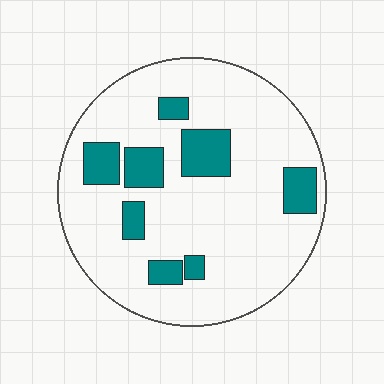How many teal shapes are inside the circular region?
8.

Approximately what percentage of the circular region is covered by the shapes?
Approximately 20%.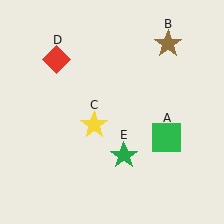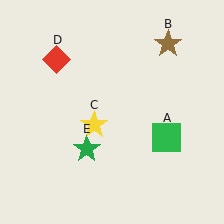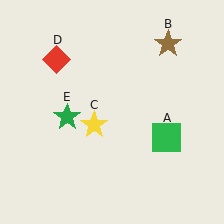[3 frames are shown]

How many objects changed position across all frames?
1 object changed position: green star (object E).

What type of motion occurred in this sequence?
The green star (object E) rotated clockwise around the center of the scene.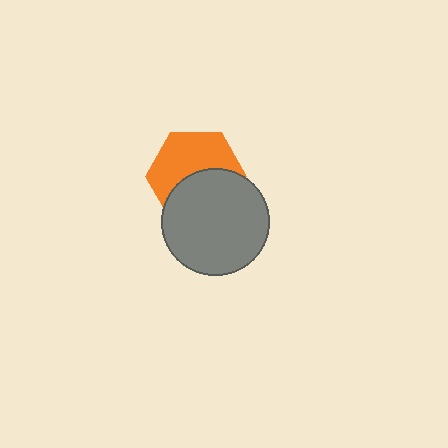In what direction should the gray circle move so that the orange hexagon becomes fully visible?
The gray circle should move down. That is the shortest direction to clear the overlap and leave the orange hexagon fully visible.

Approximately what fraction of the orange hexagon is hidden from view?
Roughly 46% of the orange hexagon is hidden behind the gray circle.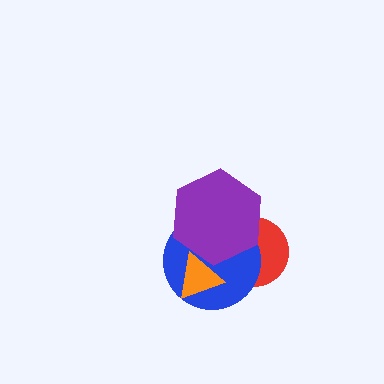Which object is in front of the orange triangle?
The purple hexagon is in front of the orange triangle.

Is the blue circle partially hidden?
Yes, it is partially covered by another shape.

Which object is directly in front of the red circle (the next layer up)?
The blue circle is directly in front of the red circle.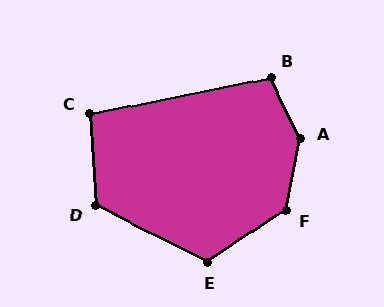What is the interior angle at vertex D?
Approximately 120 degrees (obtuse).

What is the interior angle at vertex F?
Approximately 135 degrees (obtuse).